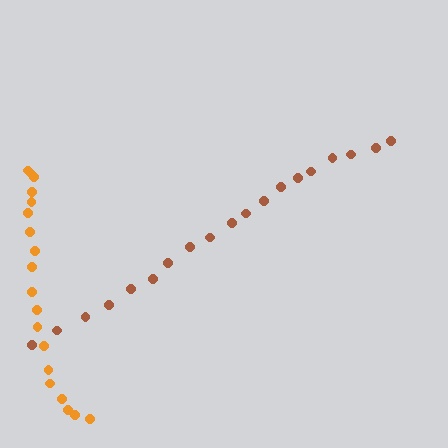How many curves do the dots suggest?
There are 2 distinct paths.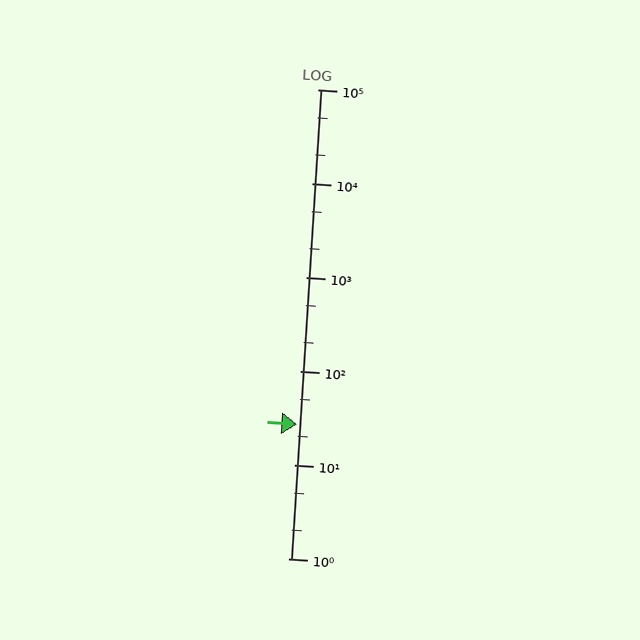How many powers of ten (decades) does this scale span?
The scale spans 5 decades, from 1 to 100000.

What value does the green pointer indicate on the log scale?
The pointer indicates approximately 27.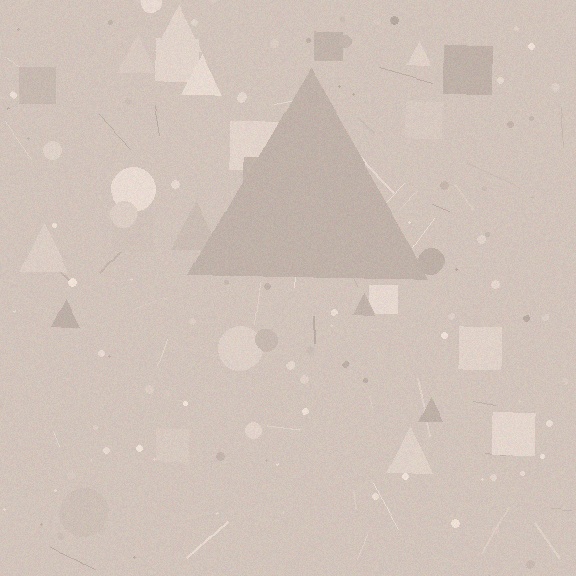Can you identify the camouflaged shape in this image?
The camouflaged shape is a triangle.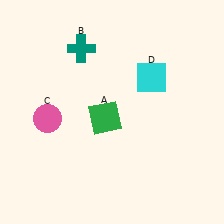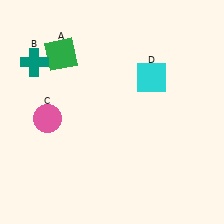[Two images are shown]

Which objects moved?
The objects that moved are: the green square (A), the teal cross (B).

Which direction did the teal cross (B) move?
The teal cross (B) moved left.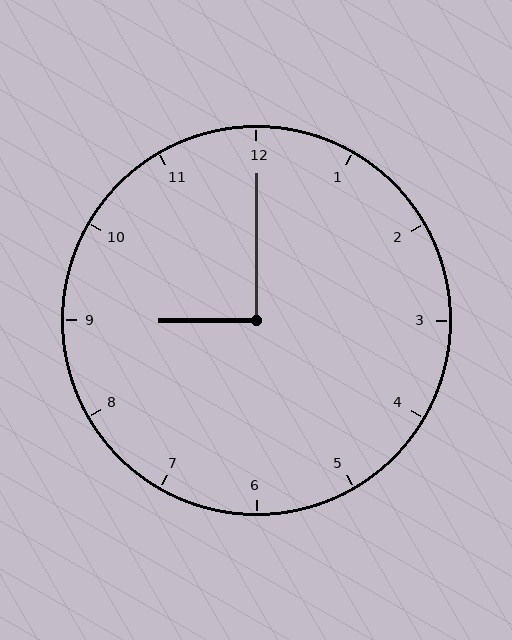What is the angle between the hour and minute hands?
Approximately 90 degrees.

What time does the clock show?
9:00.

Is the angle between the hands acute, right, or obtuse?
It is right.